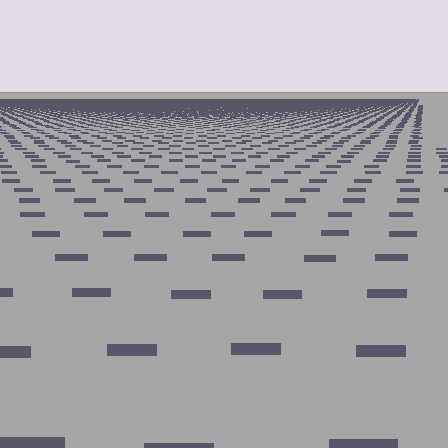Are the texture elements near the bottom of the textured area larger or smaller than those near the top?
Larger. Near the bottom, elements are closer to the viewer and appear at a bigger on-screen size.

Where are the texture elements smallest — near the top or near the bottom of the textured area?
Near the top.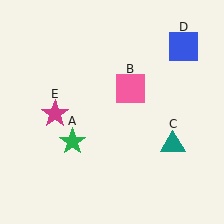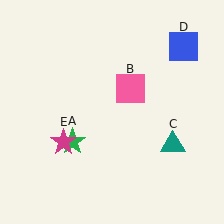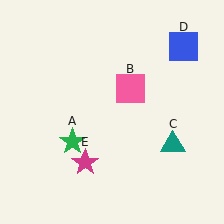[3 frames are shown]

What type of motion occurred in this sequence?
The magenta star (object E) rotated counterclockwise around the center of the scene.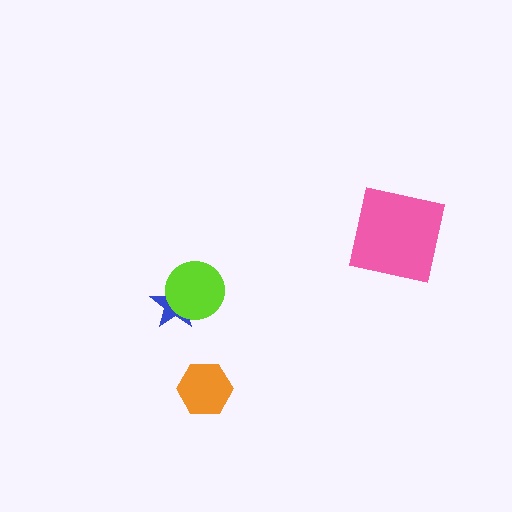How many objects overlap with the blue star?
1 object overlaps with the blue star.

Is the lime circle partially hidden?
No, no other shape covers it.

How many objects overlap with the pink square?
0 objects overlap with the pink square.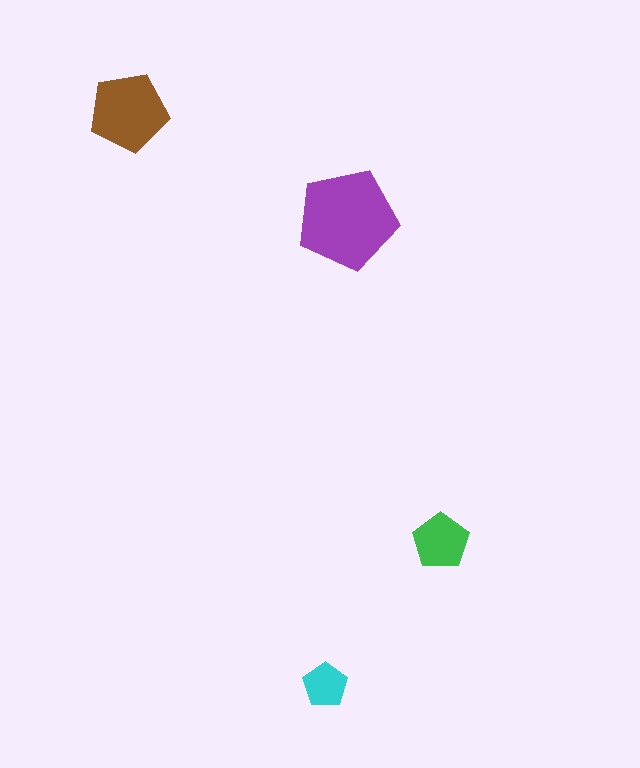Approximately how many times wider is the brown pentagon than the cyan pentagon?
About 2 times wider.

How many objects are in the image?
There are 4 objects in the image.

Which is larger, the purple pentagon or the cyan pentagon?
The purple one.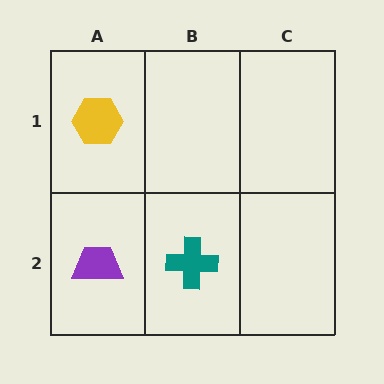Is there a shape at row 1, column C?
No, that cell is empty.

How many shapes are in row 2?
2 shapes.